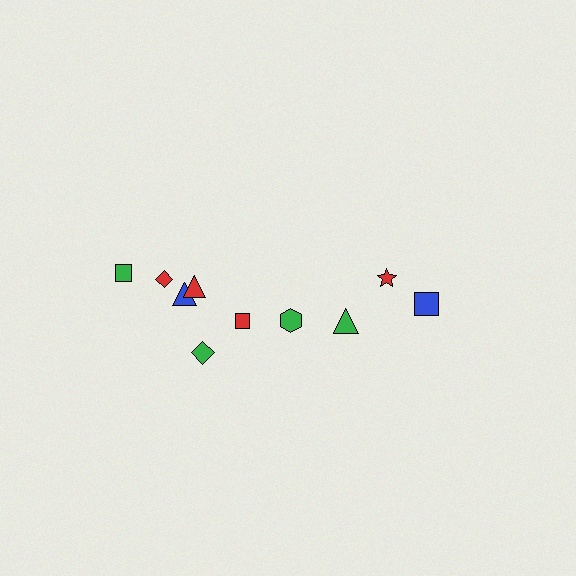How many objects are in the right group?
There are 3 objects.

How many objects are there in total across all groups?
There are 10 objects.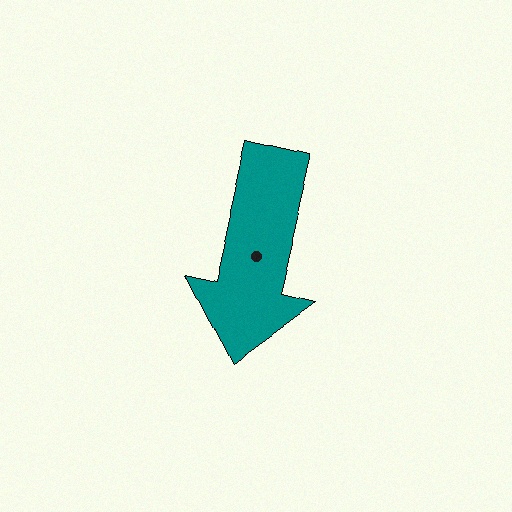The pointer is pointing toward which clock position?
Roughly 6 o'clock.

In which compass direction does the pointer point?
South.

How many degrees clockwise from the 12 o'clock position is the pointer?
Approximately 193 degrees.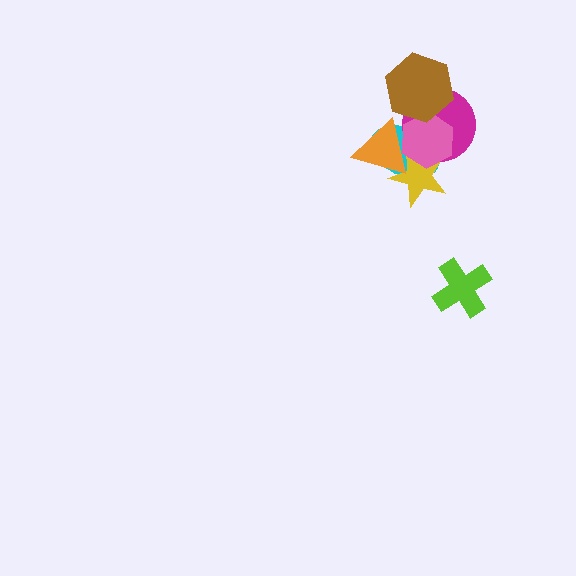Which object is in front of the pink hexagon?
The brown hexagon is in front of the pink hexagon.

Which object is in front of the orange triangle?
The pink hexagon is in front of the orange triangle.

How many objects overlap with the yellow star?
4 objects overlap with the yellow star.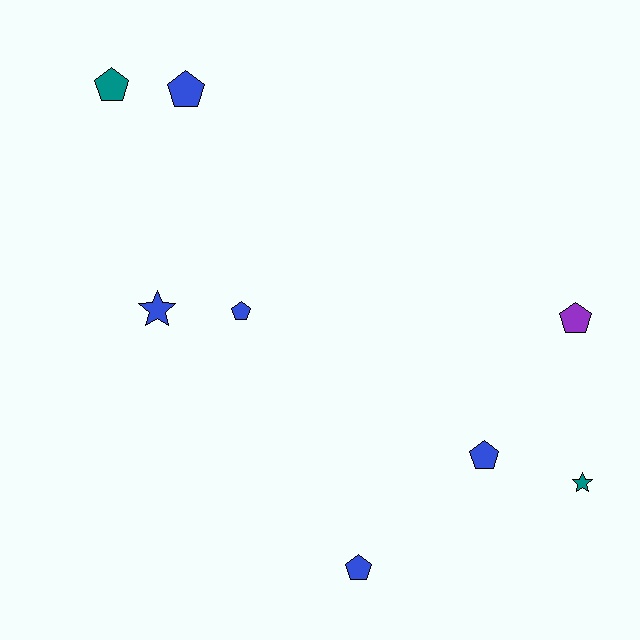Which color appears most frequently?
Blue, with 5 objects.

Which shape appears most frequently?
Pentagon, with 6 objects.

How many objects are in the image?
There are 8 objects.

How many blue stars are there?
There is 1 blue star.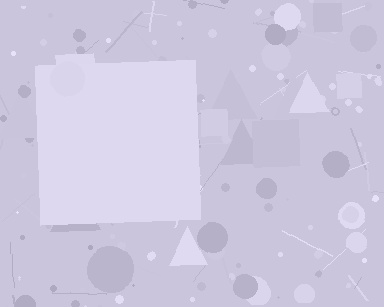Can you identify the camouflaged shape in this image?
The camouflaged shape is a square.